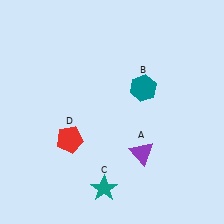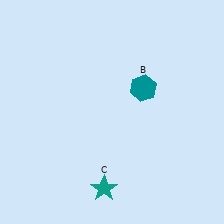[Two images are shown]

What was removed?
The purple triangle (A), the red pentagon (D) were removed in Image 2.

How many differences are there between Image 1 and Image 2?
There are 2 differences between the two images.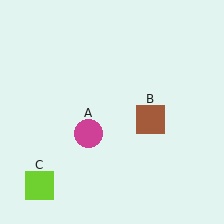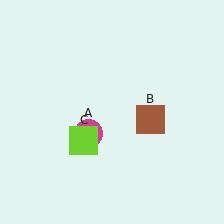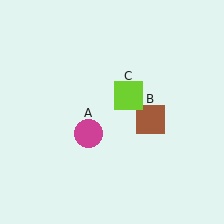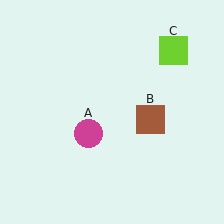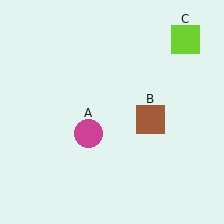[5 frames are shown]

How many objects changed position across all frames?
1 object changed position: lime square (object C).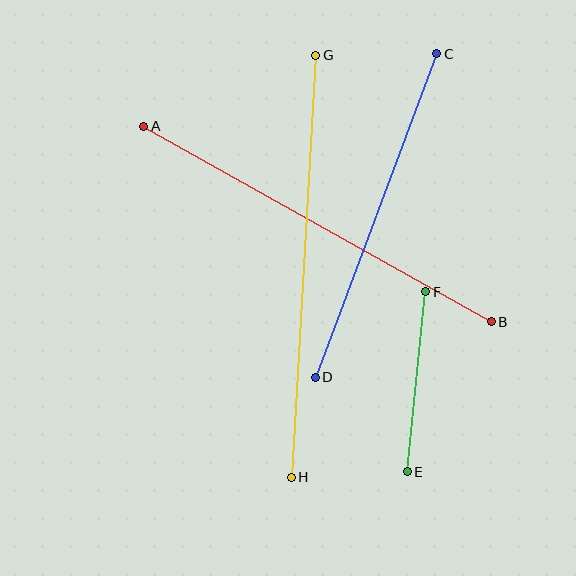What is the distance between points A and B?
The distance is approximately 399 pixels.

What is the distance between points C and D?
The distance is approximately 346 pixels.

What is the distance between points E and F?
The distance is approximately 181 pixels.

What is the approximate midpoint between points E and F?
The midpoint is at approximately (417, 382) pixels.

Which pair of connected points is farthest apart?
Points G and H are farthest apart.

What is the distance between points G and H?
The distance is approximately 423 pixels.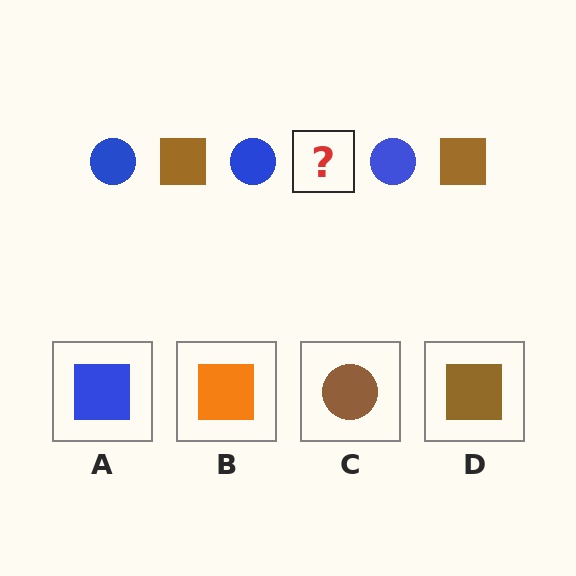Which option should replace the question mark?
Option D.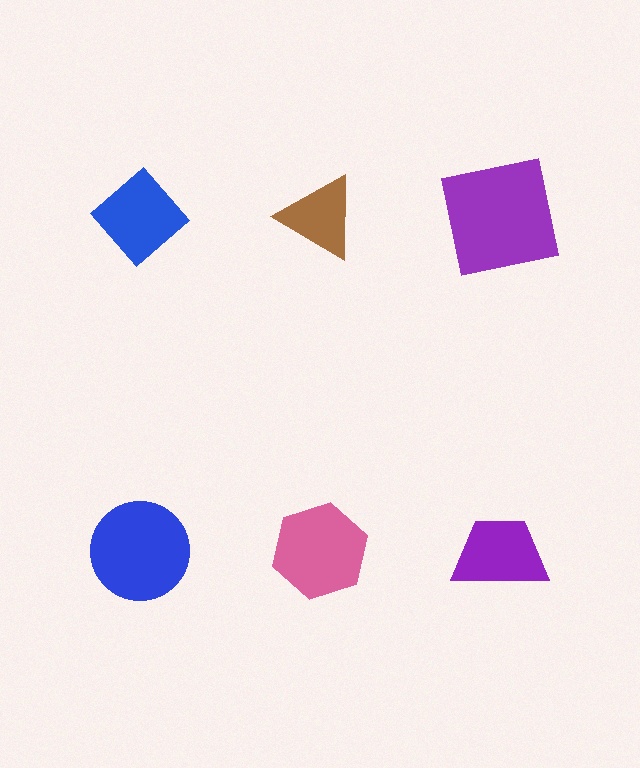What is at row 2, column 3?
A purple trapezoid.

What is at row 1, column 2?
A brown triangle.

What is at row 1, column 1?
A blue diamond.